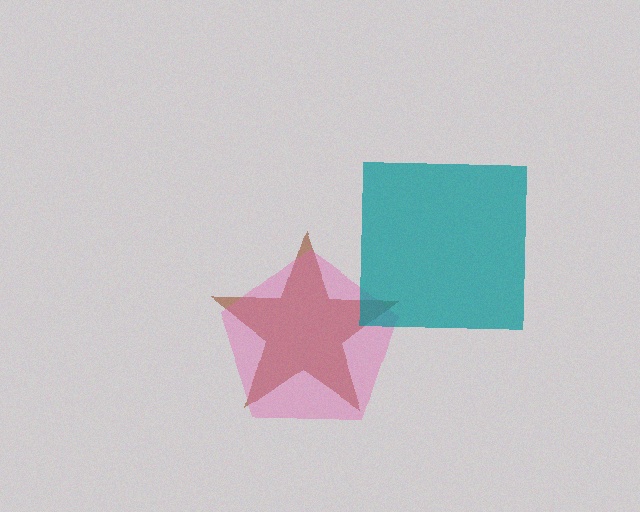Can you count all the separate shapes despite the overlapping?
Yes, there are 3 separate shapes.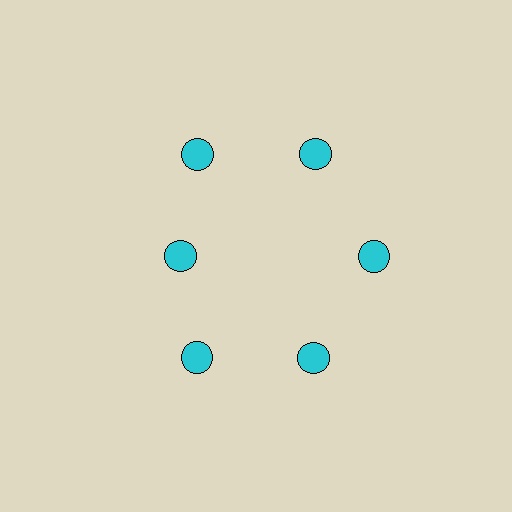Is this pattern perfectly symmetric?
No. The 6 cyan circles are arranged in a ring, but one element near the 9 o'clock position is pulled inward toward the center, breaking the 6-fold rotational symmetry.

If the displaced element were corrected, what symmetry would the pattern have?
It would have 6-fold rotational symmetry — the pattern would map onto itself every 60 degrees.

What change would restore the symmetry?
The symmetry would be restored by moving it outward, back onto the ring so that all 6 circles sit at equal angles and equal distance from the center.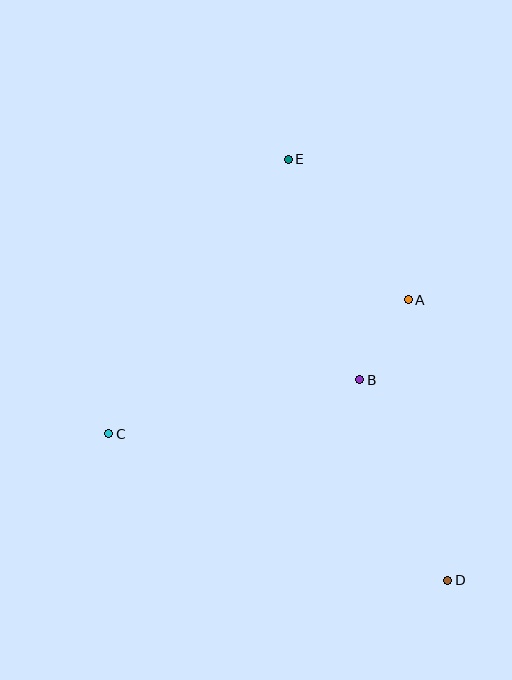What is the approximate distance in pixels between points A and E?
The distance between A and E is approximately 184 pixels.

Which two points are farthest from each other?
Points D and E are farthest from each other.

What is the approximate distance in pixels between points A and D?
The distance between A and D is approximately 283 pixels.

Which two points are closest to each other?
Points A and B are closest to each other.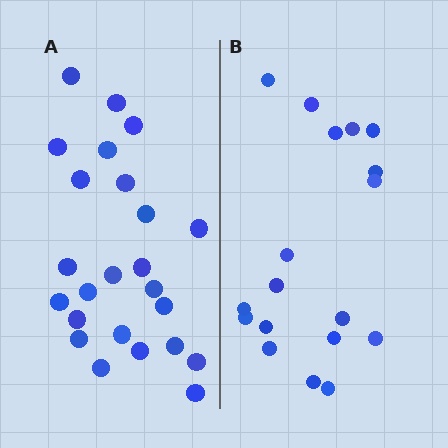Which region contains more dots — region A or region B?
Region A (the left region) has more dots.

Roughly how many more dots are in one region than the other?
Region A has about 6 more dots than region B.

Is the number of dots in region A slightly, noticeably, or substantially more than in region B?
Region A has noticeably more, but not dramatically so. The ratio is roughly 1.3 to 1.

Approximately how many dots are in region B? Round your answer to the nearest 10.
About 20 dots. (The exact count is 18, which rounds to 20.)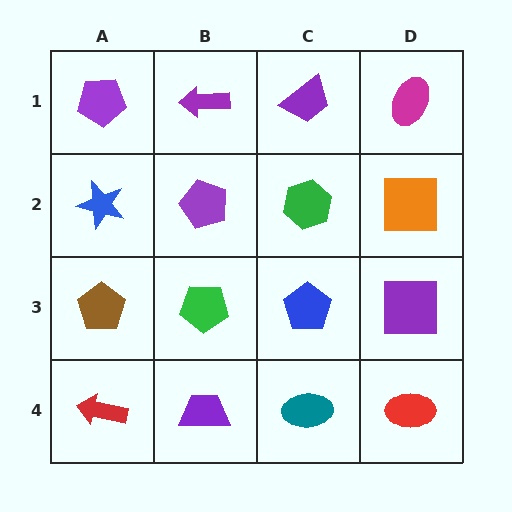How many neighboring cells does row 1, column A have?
2.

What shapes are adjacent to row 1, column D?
An orange square (row 2, column D), a purple trapezoid (row 1, column C).